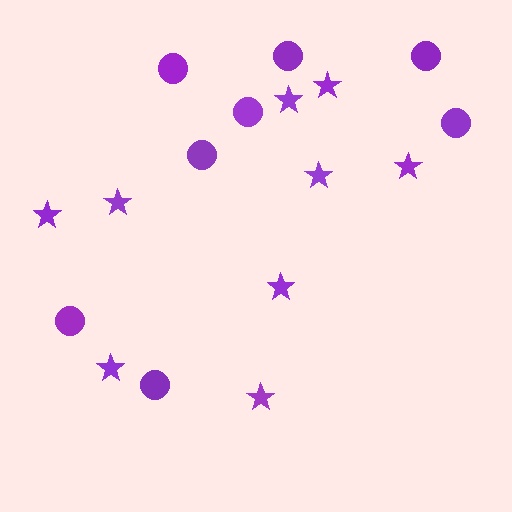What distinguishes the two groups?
There are 2 groups: one group of circles (8) and one group of stars (9).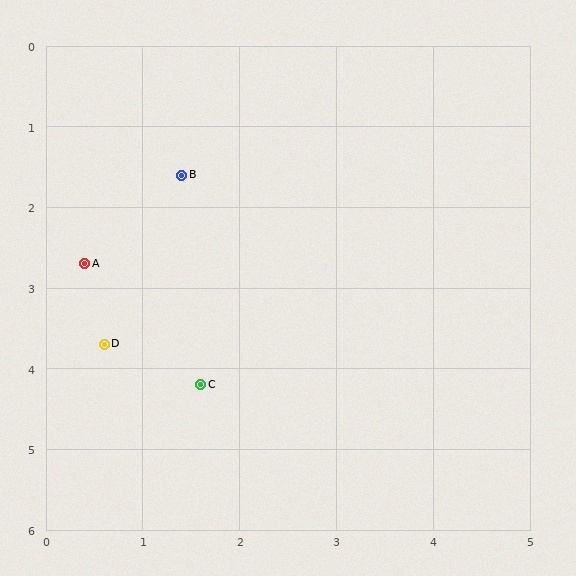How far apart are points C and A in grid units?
Points C and A are about 1.9 grid units apart.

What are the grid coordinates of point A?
Point A is at approximately (0.4, 2.7).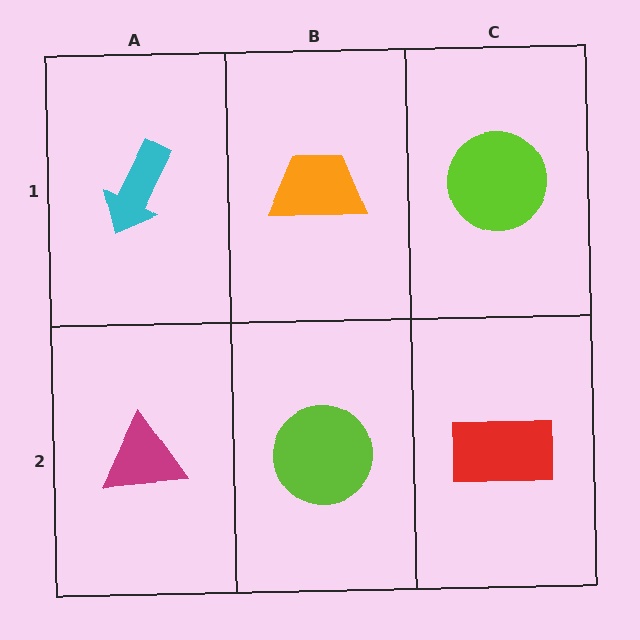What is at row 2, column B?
A lime circle.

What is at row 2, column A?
A magenta triangle.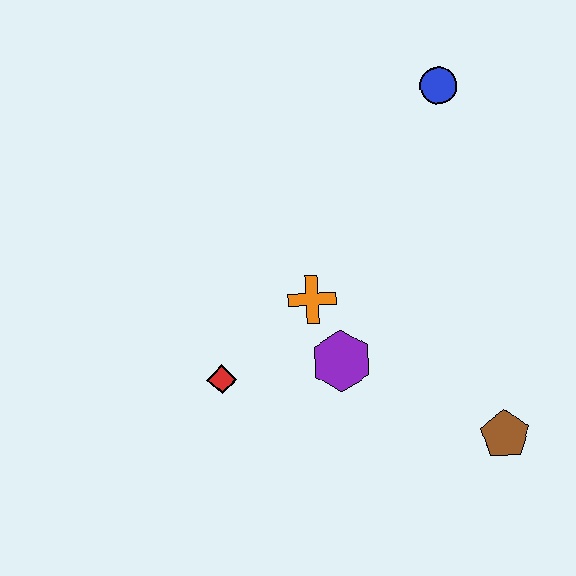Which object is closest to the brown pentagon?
The purple hexagon is closest to the brown pentagon.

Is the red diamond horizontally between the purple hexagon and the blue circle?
No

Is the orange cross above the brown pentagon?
Yes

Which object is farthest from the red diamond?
The blue circle is farthest from the red diamond.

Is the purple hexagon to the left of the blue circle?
Yes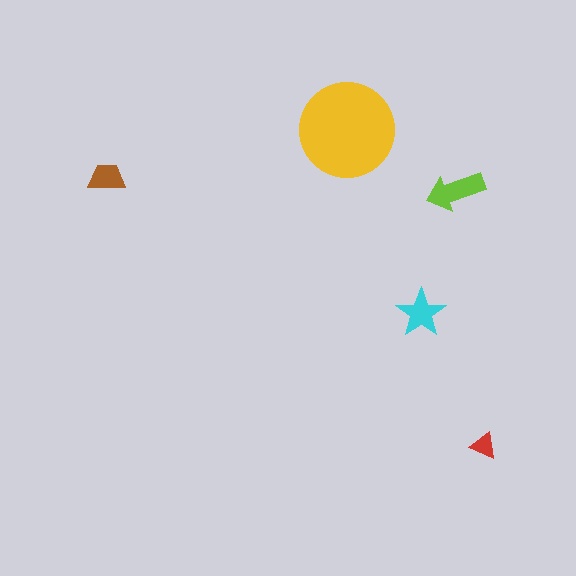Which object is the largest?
The yellow circle.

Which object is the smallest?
The red triangle.